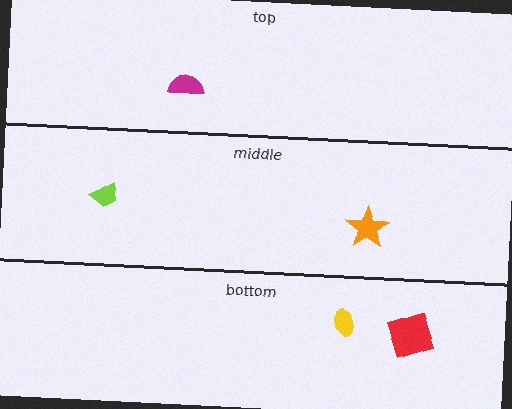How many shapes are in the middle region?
2.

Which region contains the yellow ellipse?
The bottom region.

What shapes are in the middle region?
The lime trapezoid, the orange star.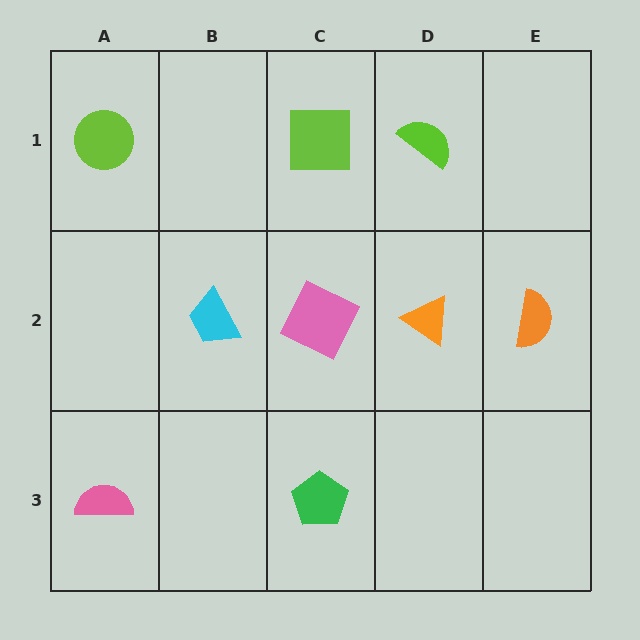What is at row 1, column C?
A lime square.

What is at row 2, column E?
An orange semicircle.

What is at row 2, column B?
A cyan trapezoid.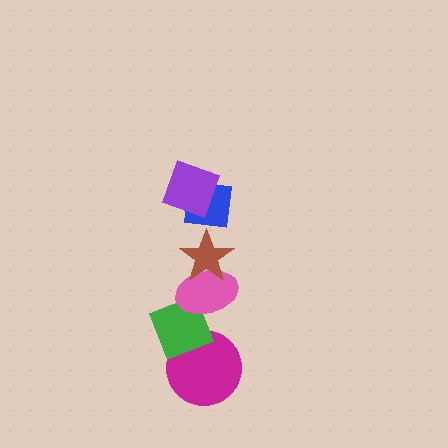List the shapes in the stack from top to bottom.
From top to bottom: the purple square, the blue square, the brown star, the pink ellipse, the green diamond, the magenta circle.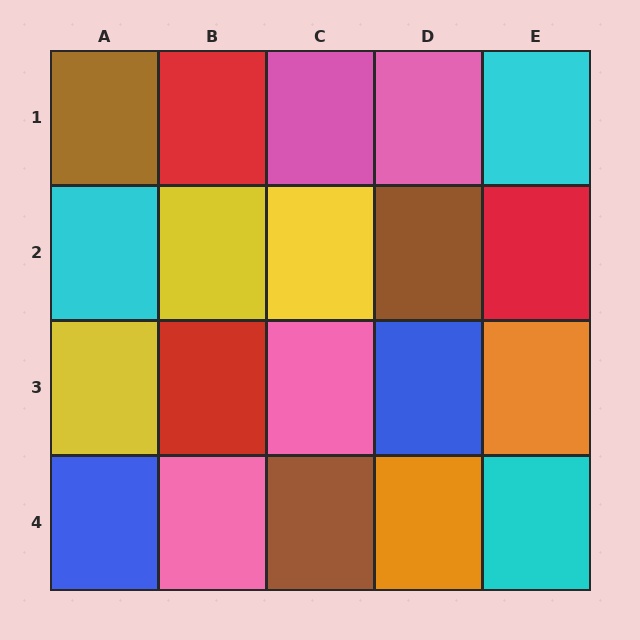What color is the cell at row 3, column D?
Blue.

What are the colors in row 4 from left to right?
Blue, pink, brown, orange, cyan.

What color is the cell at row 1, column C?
Pink.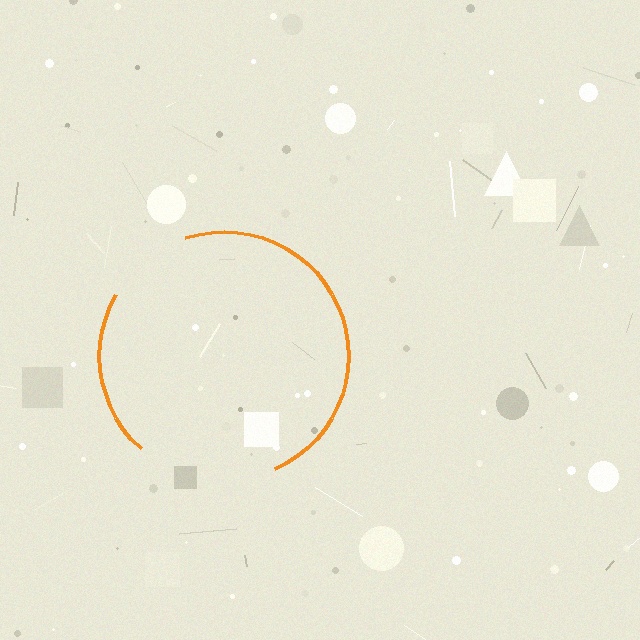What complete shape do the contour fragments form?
The contour fragments form a circle.